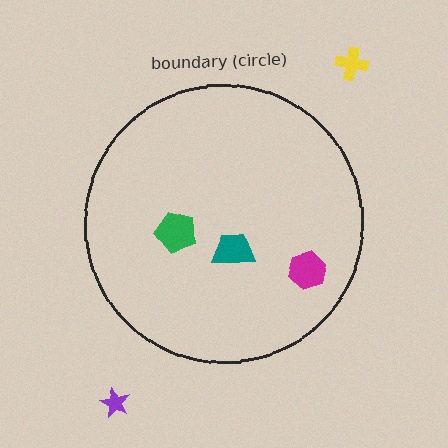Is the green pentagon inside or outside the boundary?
Inside.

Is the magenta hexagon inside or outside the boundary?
Inside.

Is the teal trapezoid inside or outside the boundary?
Inside.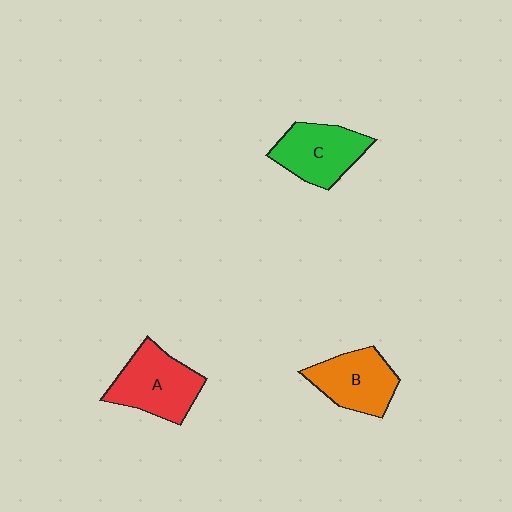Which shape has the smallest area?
Shape B (orange).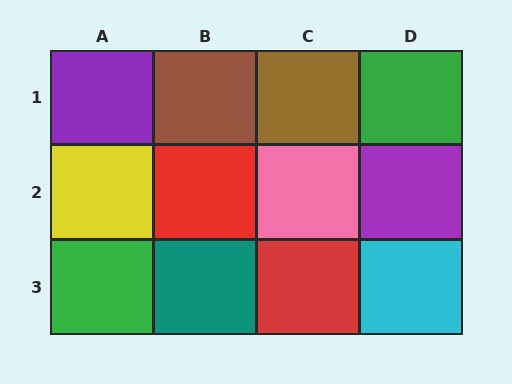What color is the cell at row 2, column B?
Red.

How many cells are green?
2 cells are green.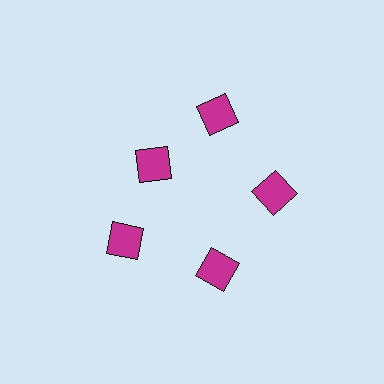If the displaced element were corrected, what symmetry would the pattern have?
It would have 5-fold rotational symmetry — the pattern would map onto itself every 72 degrees.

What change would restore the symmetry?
The symmetry would be restored by moving it outward, back onto the ring so that all 5 diamonds sit at equal angles and equal distance from the center.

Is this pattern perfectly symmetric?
No. The 5 magenta diamonds are arranged in a ring, but one element near the 10 o'clock position is pulled inward toward the center, breaking the 5-fold rotational symmetry.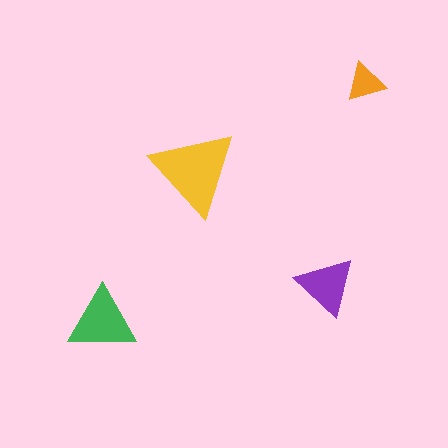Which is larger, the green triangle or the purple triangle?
The green one.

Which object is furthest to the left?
The green triangle is leftmost.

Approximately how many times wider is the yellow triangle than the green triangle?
About 1.5 times wider.